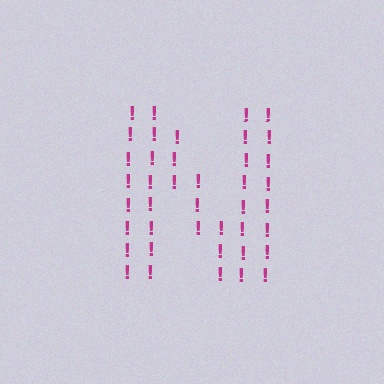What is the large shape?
The large shape is the letter N.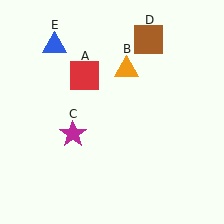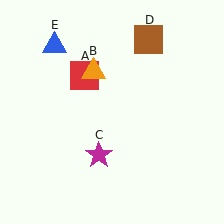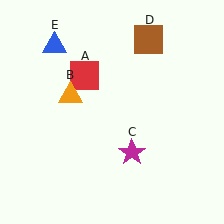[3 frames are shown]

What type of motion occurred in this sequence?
The orange triangle (object B), magenta star (object C) rotated counterclockwise around the center of the scene.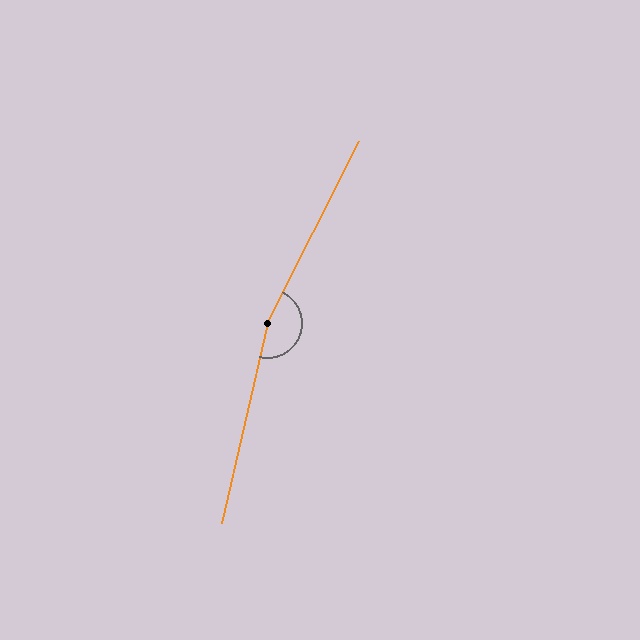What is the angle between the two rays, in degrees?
Approximately 166 degrees.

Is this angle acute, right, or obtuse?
It is obtuse.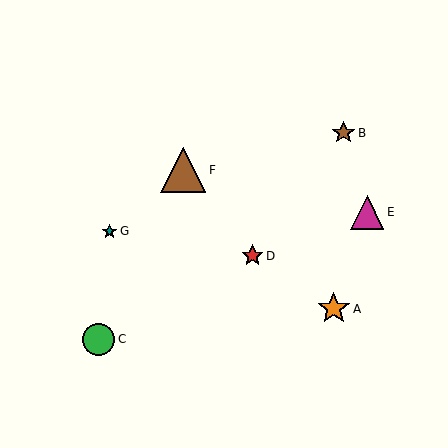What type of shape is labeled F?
Shape F is a brown triangle.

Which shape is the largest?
The brown triangle (labeled F) is the largest.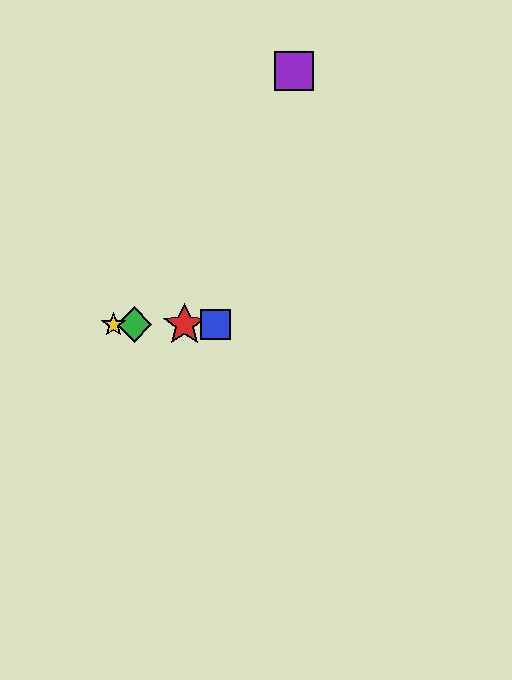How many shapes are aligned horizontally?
4 shapes (the red star, the blue square, the green diamond, the yellow star) are aligned horizontally.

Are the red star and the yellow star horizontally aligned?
Yes, both are at y≈325.